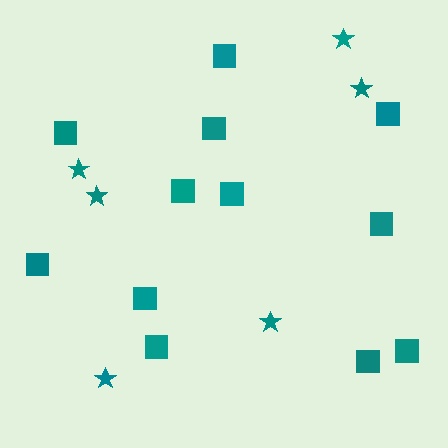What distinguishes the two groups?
There are 2 groups: one group of stars (6) and one group of squares (12).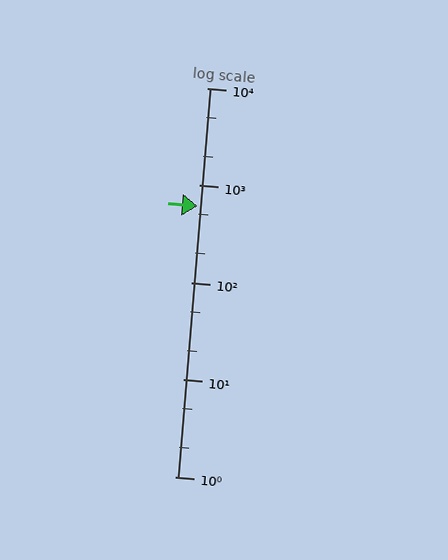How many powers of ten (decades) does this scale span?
The scale spans 4 decades, from 1 to 10000.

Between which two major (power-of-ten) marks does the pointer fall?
The pointer is between 100 and 1000.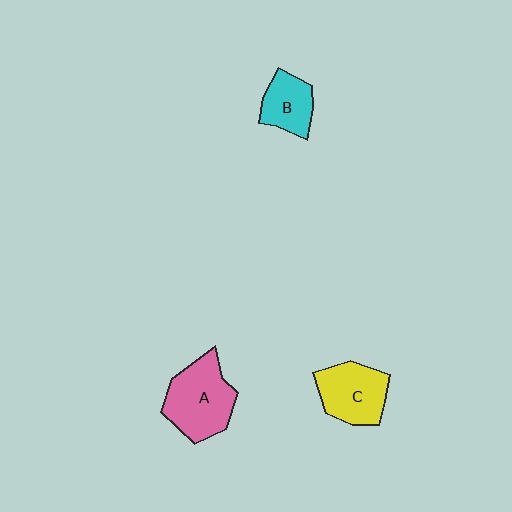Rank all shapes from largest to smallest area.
From largest to smallest: A (pink), C (yellow), B (cyan).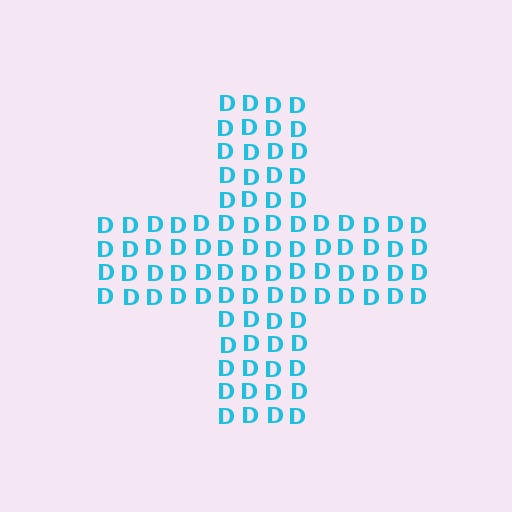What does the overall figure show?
The overall figure shows a cross.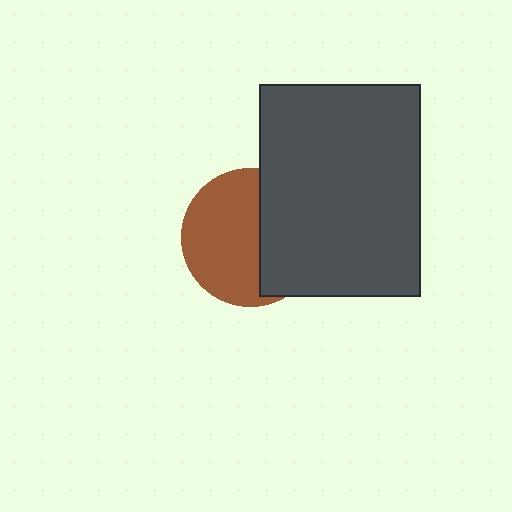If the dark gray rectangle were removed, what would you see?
You would see the complete brown circle.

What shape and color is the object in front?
The object in front is a dark gray rectangle.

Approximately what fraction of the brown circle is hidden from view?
Roughly 41% of the brown circle is hidden behind the dark gray rectangle.